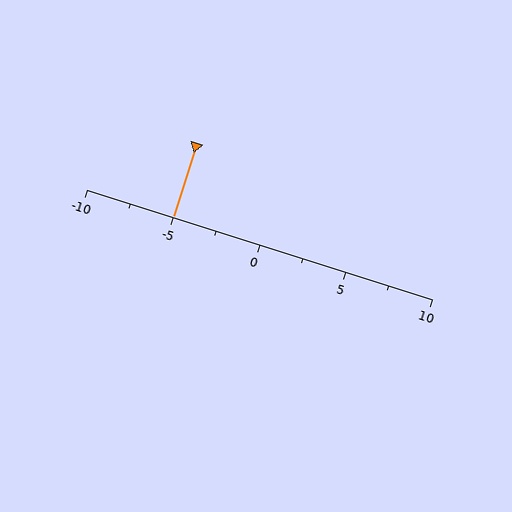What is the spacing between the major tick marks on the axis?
The major ticks are spaced 5 apart.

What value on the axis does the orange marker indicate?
The marker indicates approximately -5.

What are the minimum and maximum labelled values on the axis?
The axis runs from -10 to 10.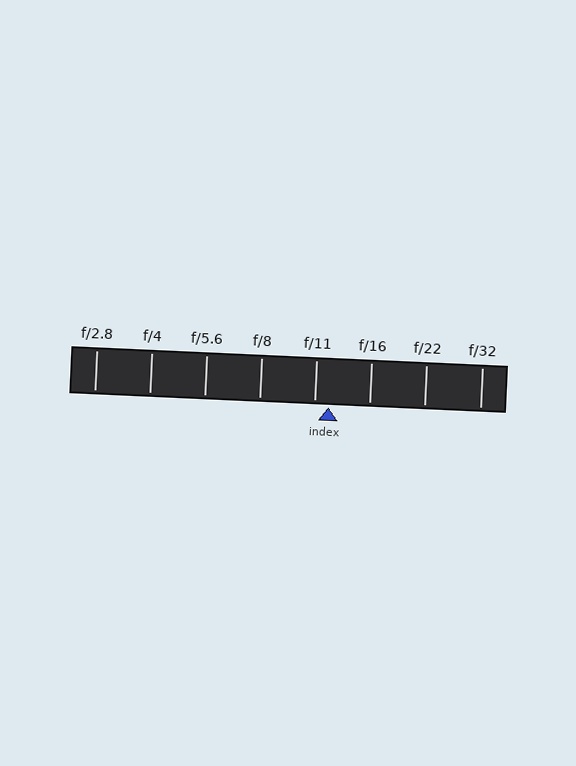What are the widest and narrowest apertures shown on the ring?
The widest aperture shown is f/2.8 and the narrowest is f/32.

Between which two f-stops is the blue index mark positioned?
The index mark is between f/11 and f/16.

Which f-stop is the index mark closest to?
The index mark is closest to f/11.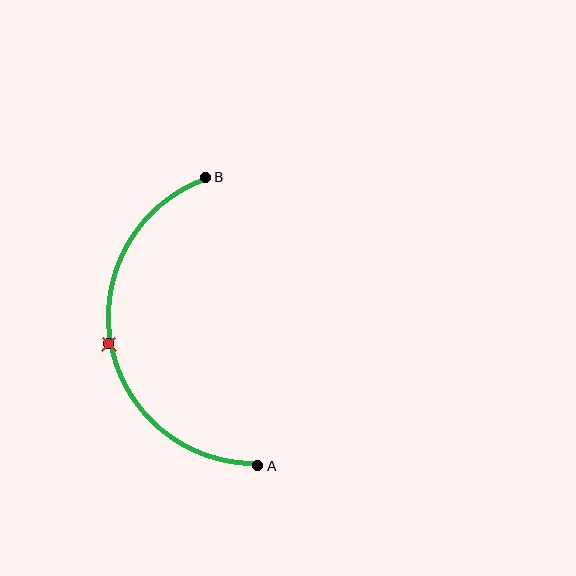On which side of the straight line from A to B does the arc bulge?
The arc bulges to the left of the straight line connecting A and B.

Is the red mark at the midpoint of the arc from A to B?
Yes. The red mark lies on the arc at equal arc-length from both A and B — it is the arc midpoint.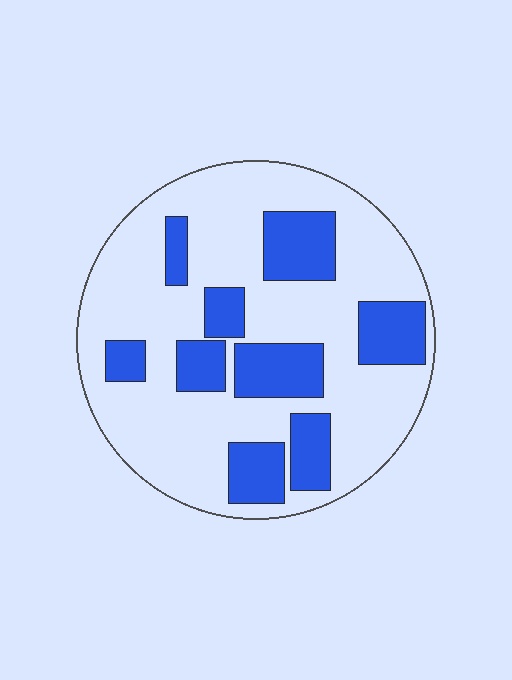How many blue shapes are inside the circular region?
9.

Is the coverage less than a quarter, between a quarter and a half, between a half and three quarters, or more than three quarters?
Between a quarter and a half.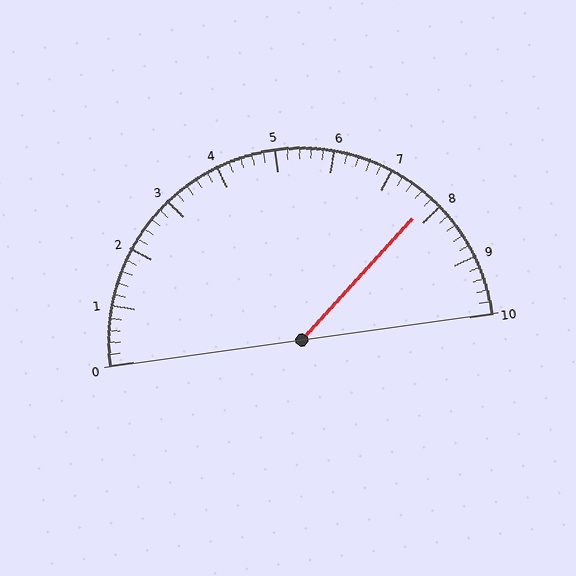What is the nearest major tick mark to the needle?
The nearest major tick mark is 8.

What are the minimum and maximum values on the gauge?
The gauge ranges from 0 to 10.